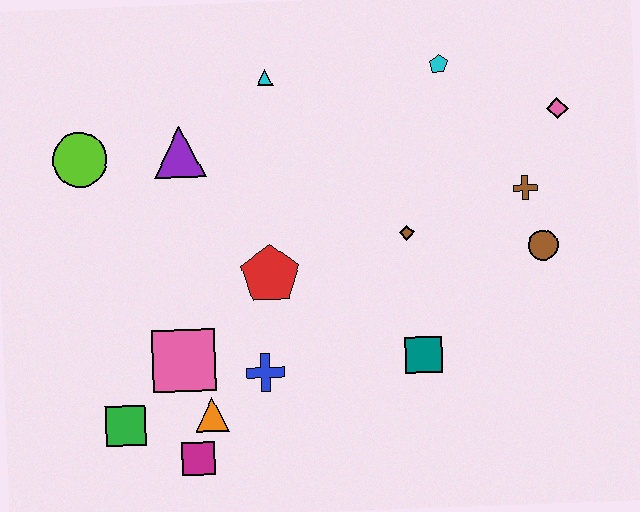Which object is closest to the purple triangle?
The lime circle is closest to the purple triangle.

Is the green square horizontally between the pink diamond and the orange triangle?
No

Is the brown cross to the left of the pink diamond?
Yes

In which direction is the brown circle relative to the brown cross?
The brown circle is below the brown cross.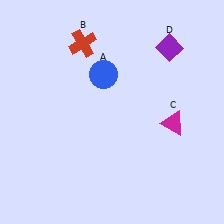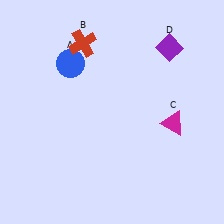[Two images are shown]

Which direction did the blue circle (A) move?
The blue circle (A) moved left.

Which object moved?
The blue circle (A) moved left.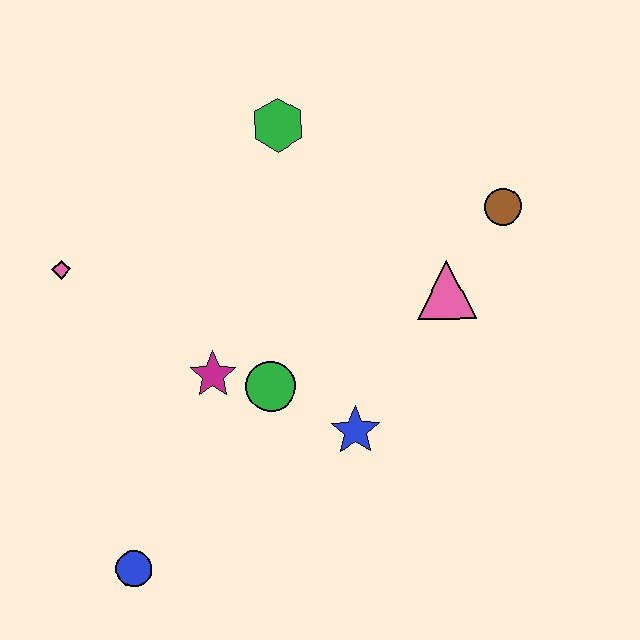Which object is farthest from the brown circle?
The blue circle is farthest from the brown circle.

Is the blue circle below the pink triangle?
Yes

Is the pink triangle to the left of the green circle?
No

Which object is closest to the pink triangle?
The brown circle is closest to the pink triangle.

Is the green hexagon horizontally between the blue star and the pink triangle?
No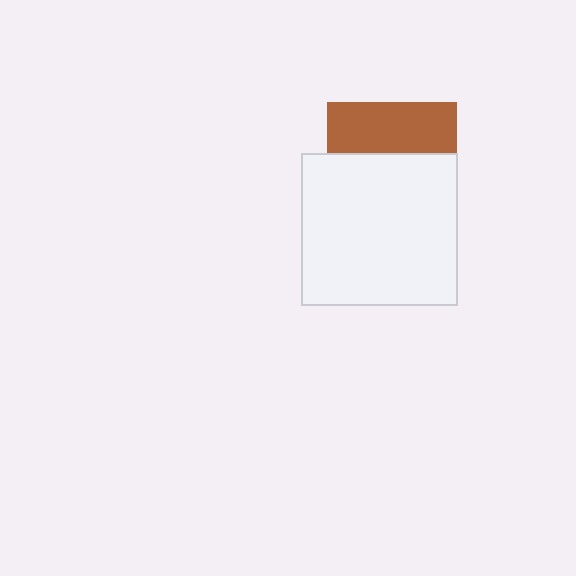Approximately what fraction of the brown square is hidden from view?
Roughly 61% of the brown square is hidden behind the white rectangle.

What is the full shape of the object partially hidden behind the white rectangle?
The partially hidden object is a brown square.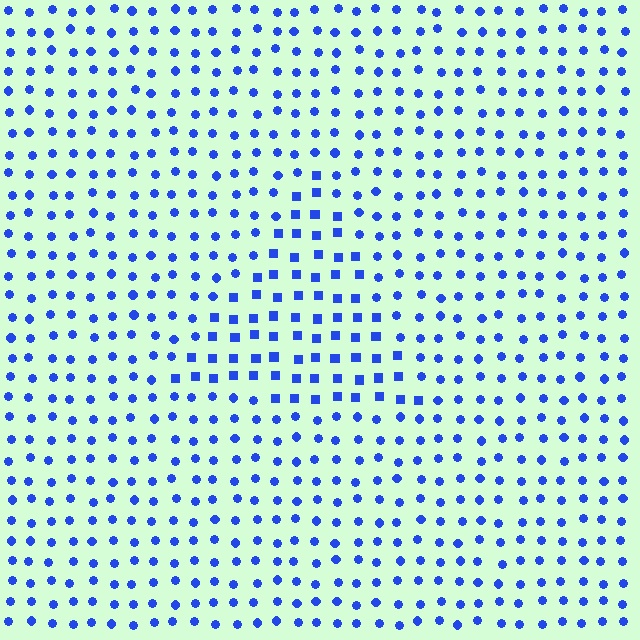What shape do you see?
I see a triangle.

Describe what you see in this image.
The image is filled with small blue elements arranged in a uniform grid. A triangle-shaped region contains squares, while the surrounding area contains circles. The boundary is defined purely by the change in element shape.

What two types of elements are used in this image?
The image uses squares inside the triangle region and circles outside it.